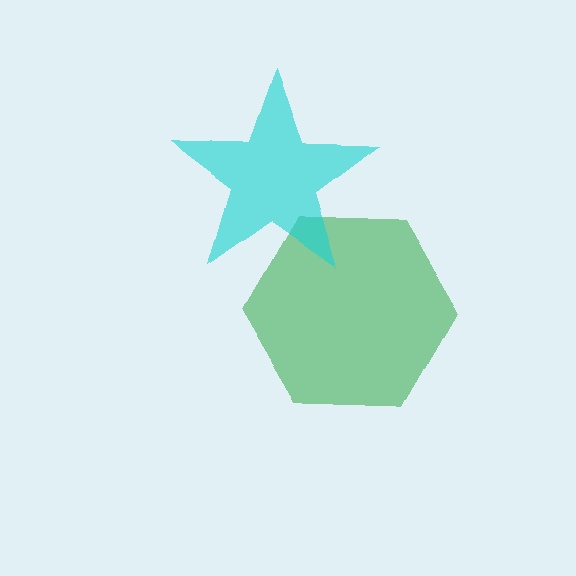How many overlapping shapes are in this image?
There are 2 overlapping shapes in the image.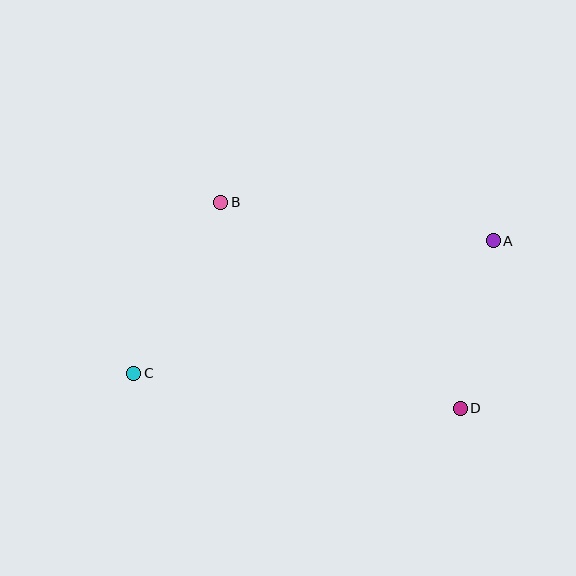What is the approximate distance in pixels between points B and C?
The distance between B and C is approximately 192 pixels.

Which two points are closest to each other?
Points A and D are closest to each other.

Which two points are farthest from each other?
Points A and C are farthest from each other.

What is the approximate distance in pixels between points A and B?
The distance between A and B is approximately 276 pixels.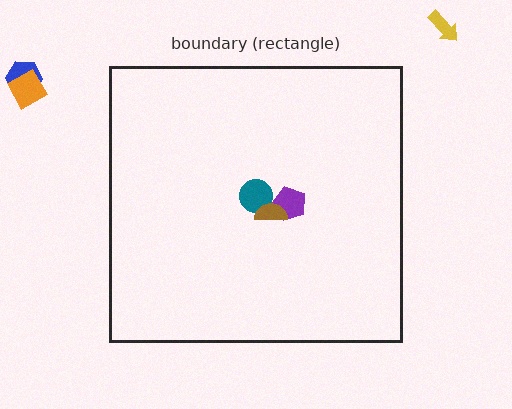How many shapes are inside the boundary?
3 inside, 3 outside.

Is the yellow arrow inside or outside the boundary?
Outside.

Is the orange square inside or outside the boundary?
Outside.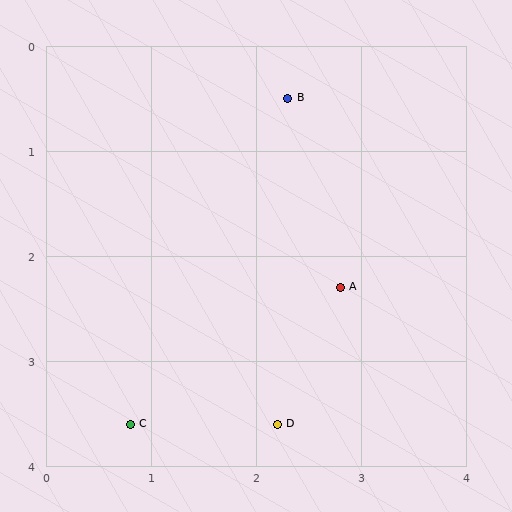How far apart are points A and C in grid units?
Points A and C are about 2.4 grid units apart.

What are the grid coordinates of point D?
Point D is at approximately (2.2, 3.6).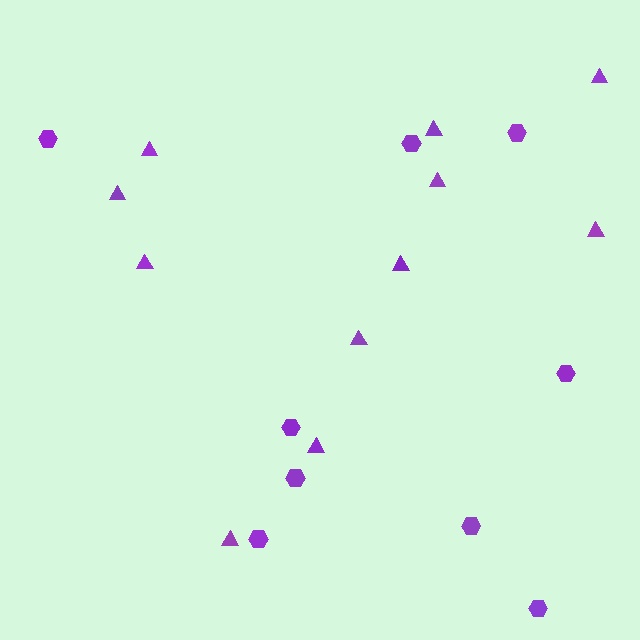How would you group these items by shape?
There are 2 groups: one group of hexagons (9) and one group of triangles (11).